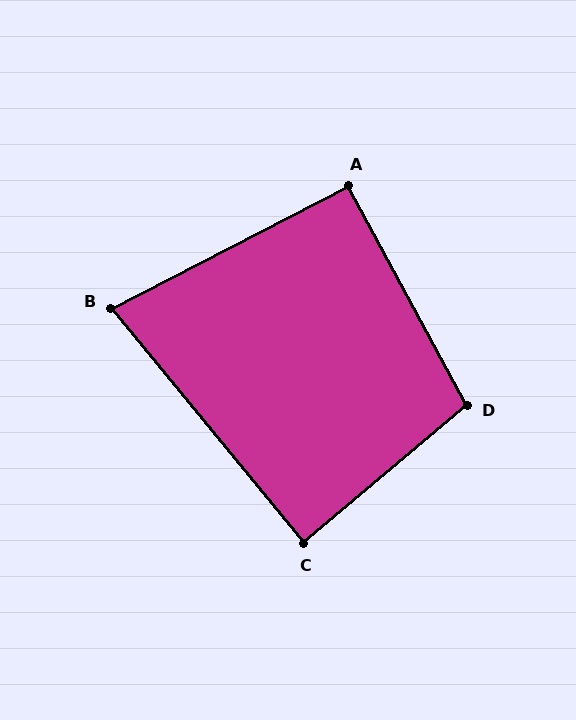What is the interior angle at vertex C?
Approximately 89 degrees (approximately right).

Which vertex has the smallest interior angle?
B, at approximately 78 degrees.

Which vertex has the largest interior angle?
D, at approximately 102 degrees.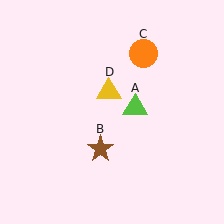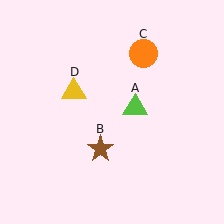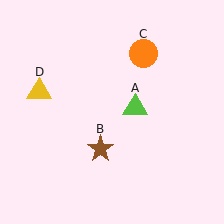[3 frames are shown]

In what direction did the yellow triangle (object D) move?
The yellow triangle (object D) moved left.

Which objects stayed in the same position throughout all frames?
Lime triangle (object A) and brown star (object B) and orange circle (object C) remained stationary.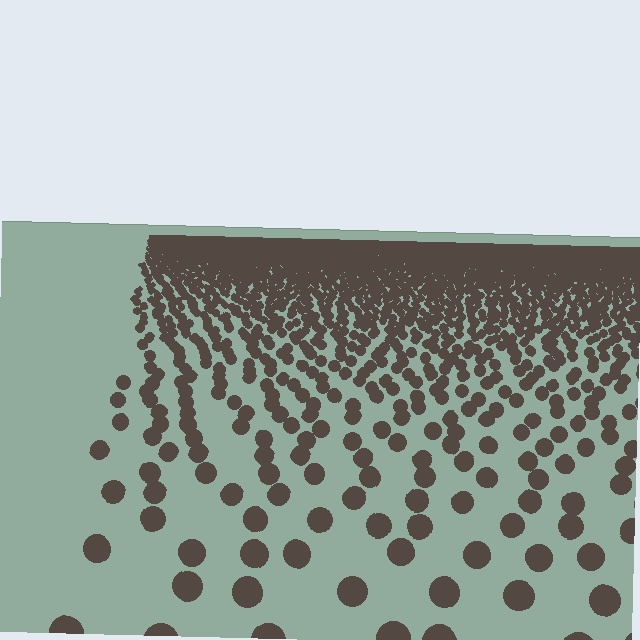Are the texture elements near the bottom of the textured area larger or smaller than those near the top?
Larger. Near the bottom, elements are closer to the viewer and appear at a bigger on-screen size.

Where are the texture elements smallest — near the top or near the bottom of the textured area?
Near the top.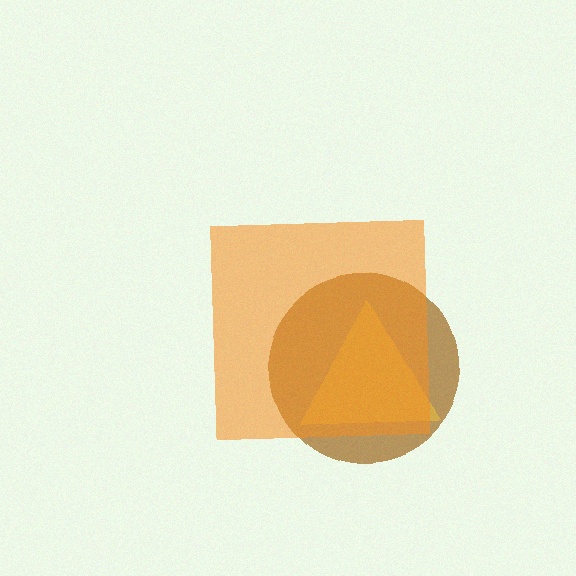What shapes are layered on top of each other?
The layered shapes are: a brown circle, a yellow triangle, an orange square.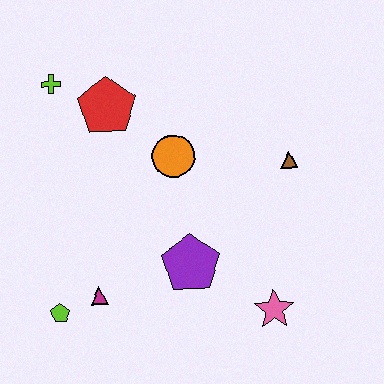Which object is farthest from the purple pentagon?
The lime cross is farthest from the purple pentagon.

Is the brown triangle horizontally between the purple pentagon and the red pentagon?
No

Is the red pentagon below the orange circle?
No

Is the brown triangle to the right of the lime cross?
Yes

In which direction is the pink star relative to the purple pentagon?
The pink star is to the right of the purple pentagon.